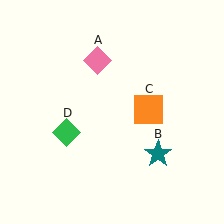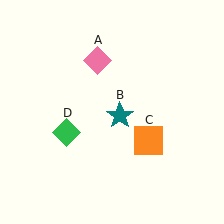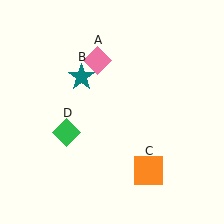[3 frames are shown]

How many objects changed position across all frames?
2 objects changed position: teal star (object B), orange square (object C).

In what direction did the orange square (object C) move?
The orange square (object C) moved down.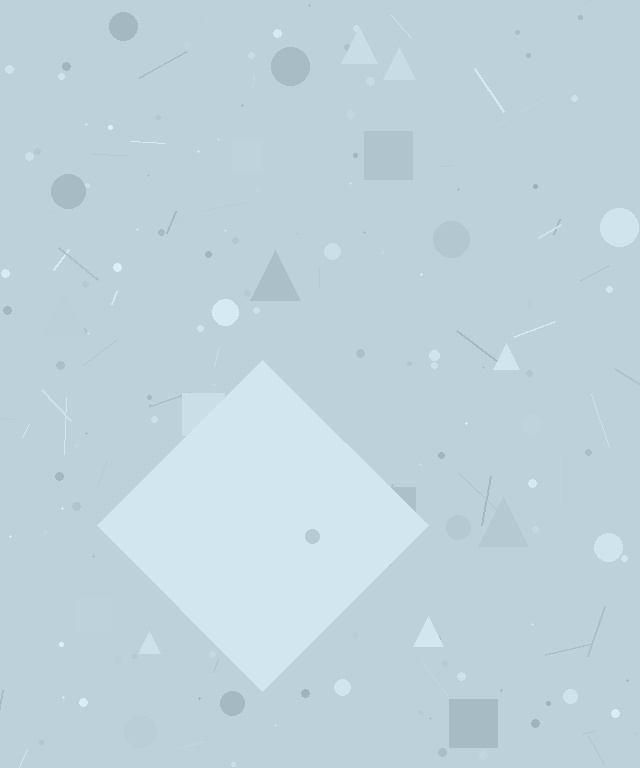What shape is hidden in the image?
A diamond is hidden in the image.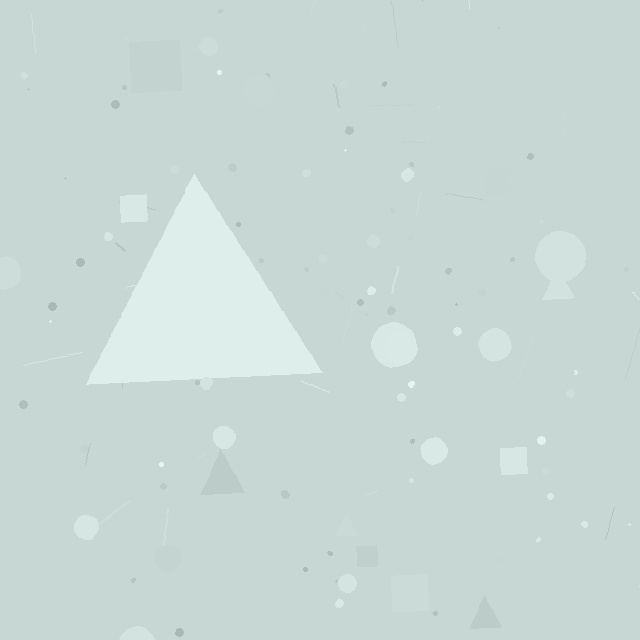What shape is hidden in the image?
A triangle is hidden in the image.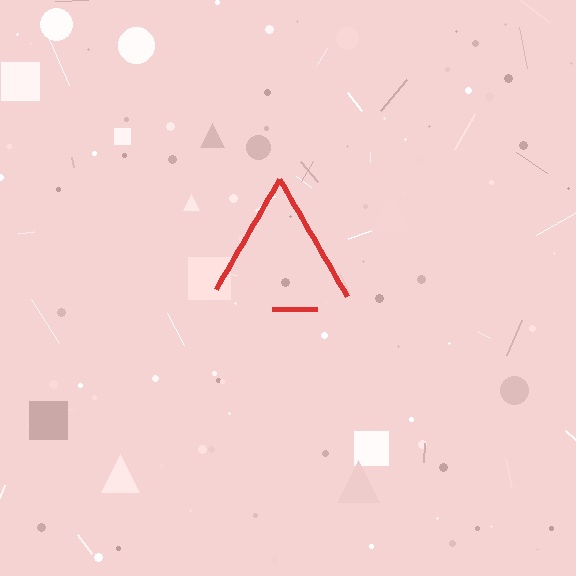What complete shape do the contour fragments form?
The contour fragments form a triangle.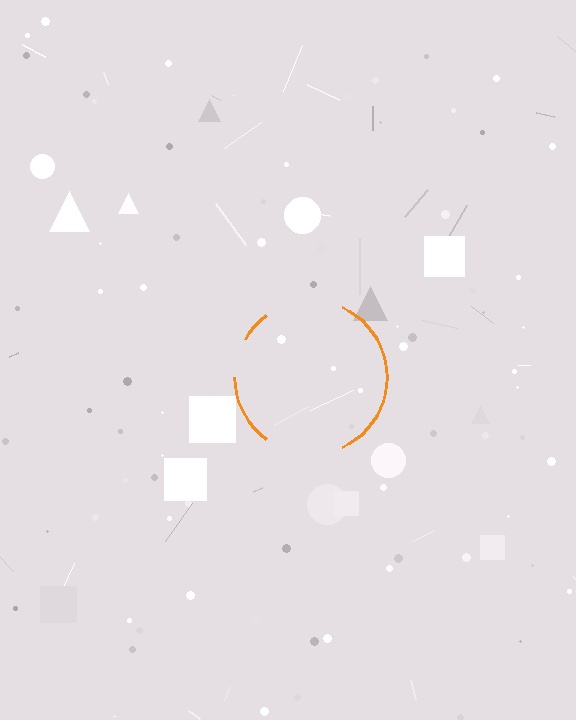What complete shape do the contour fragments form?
The contour fragments form a circle.